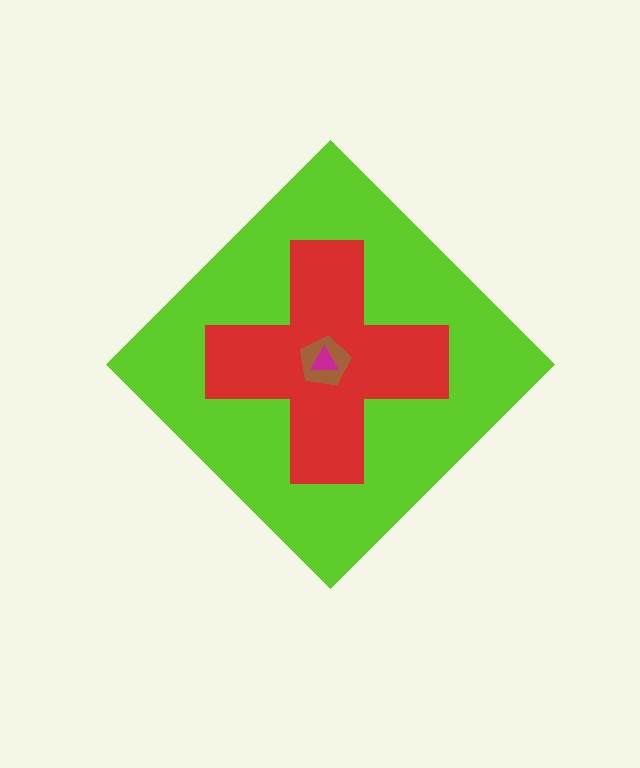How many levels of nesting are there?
4.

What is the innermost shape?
The magenta triangle.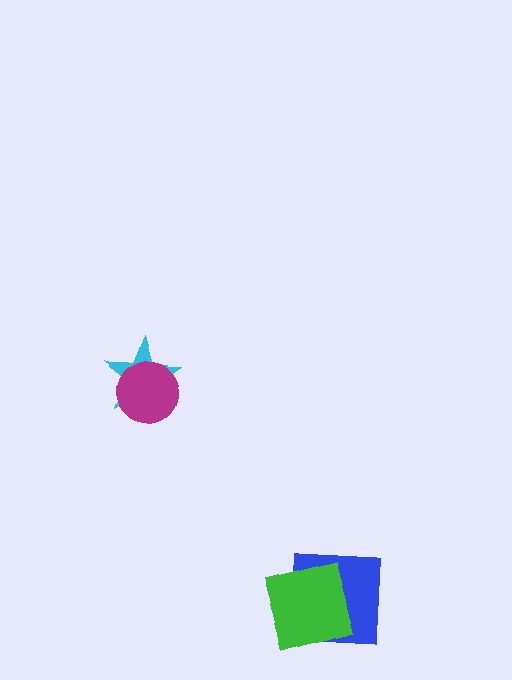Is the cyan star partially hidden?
Yes, it is partially covered by another shape.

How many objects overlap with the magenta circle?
1 object overlaps with the magenta circle.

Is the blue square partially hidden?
Yes, it is partially covered by another shape.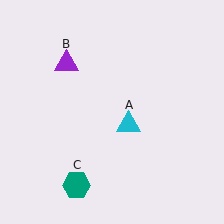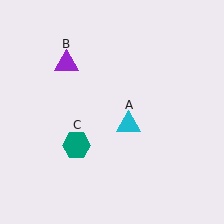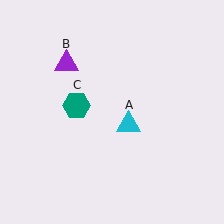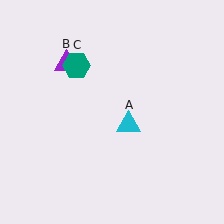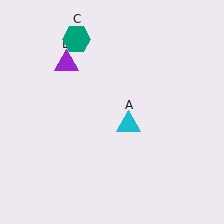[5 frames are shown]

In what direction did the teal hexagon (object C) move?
The teal hexagon (object C) moved up.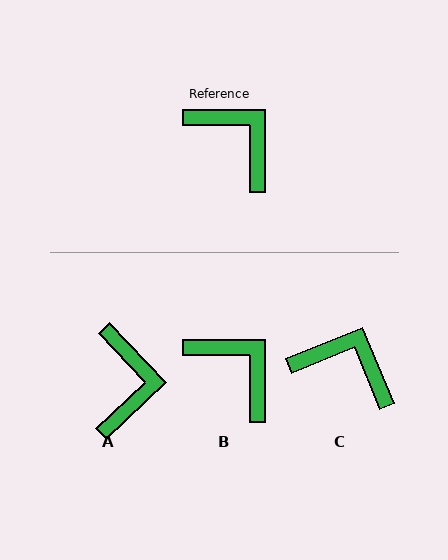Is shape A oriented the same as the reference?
No, it is off by about 47 degrees.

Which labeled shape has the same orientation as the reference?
B.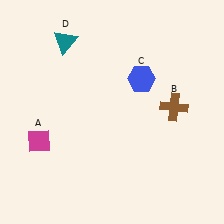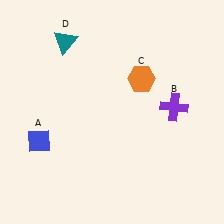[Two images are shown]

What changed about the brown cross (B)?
In Image 1, B is brown. In Image 2, it changed to purple.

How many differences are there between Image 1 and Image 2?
There are 3 differences between the two images.